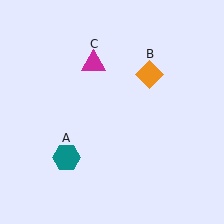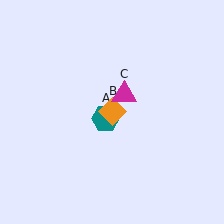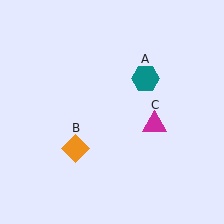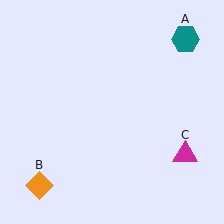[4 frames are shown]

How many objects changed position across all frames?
3 objects changed position: teal hexagon (object A), orange diamond (object B), magenta triangle (object C).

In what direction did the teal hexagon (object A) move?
The teal hexagon (object A) moved up and to the right.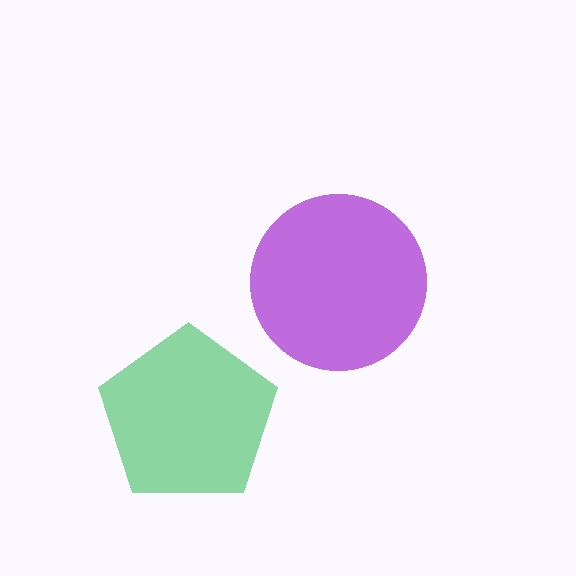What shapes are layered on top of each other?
The layered shapes are: a purple circle, a green pentagon.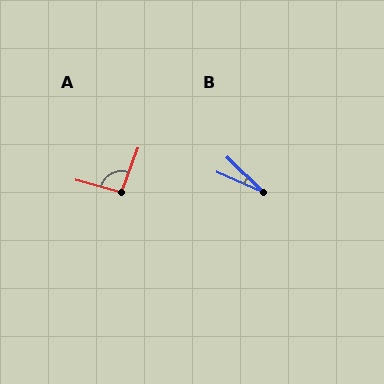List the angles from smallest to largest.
B (21°), A (95°).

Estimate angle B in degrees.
Approximately 21 degrees.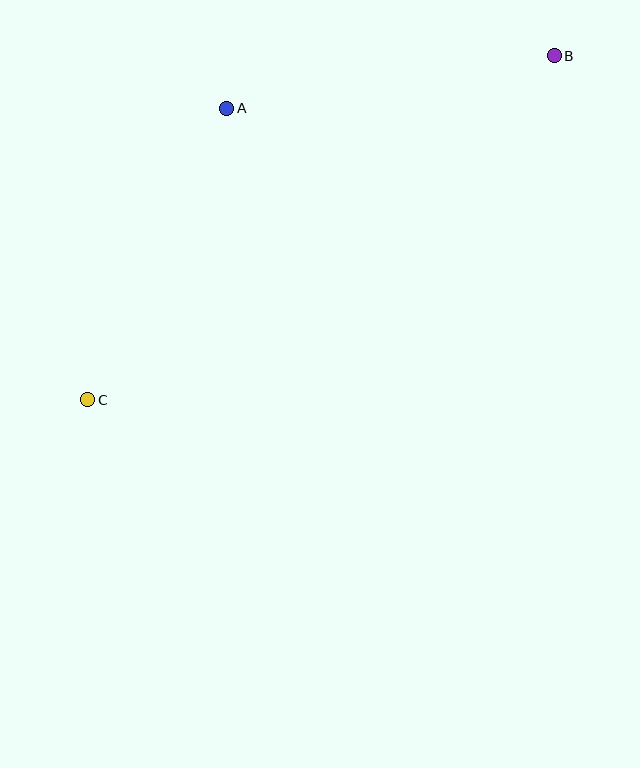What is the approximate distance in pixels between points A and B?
The distance between A and B is approximately 332 pixels.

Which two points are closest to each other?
Points A and C are closest to each other.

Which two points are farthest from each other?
Points B and C are farthest from each other.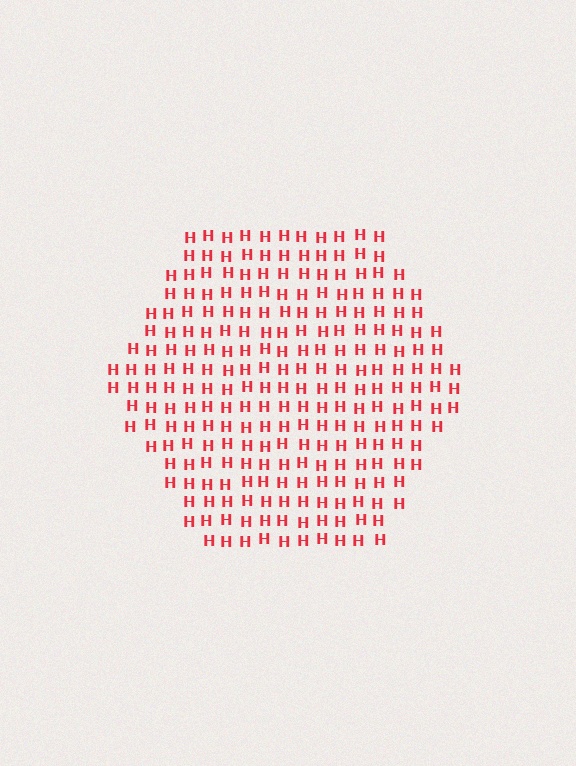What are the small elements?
The small elements are letter H's.